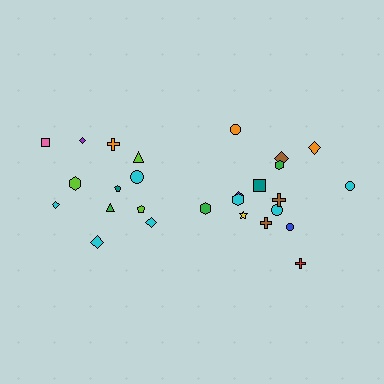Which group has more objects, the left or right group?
The right group.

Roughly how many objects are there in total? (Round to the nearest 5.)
Roughly 25 objects in total.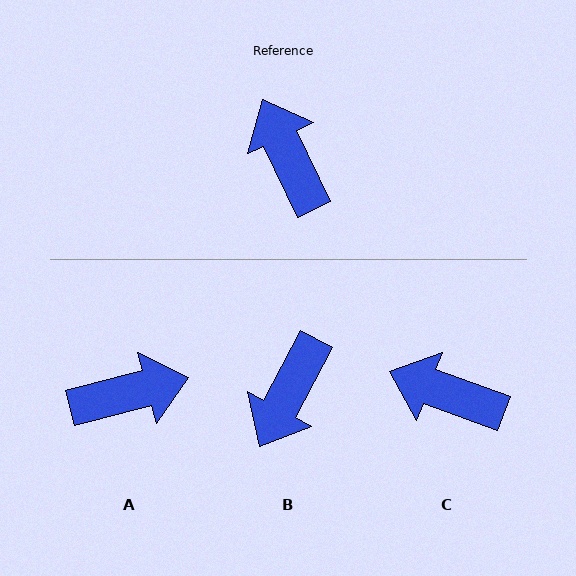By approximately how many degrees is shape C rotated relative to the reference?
Approximately 45 degrees counter-clockwise.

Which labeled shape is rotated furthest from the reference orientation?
B, about 126 degrees away.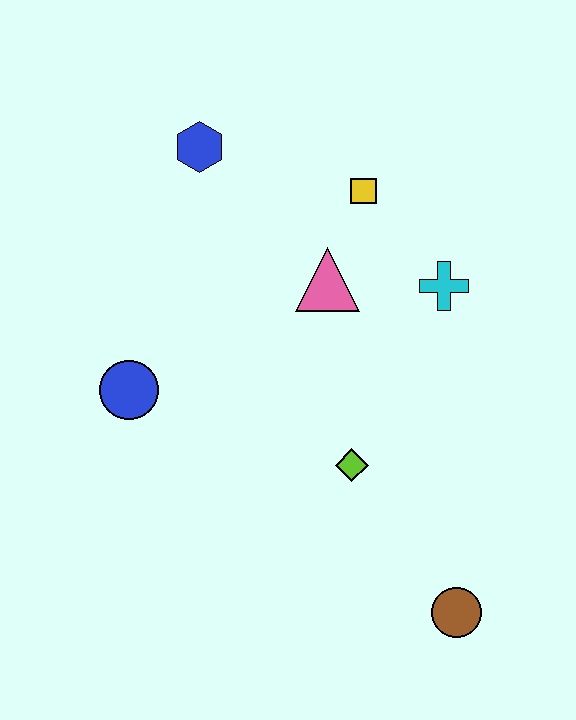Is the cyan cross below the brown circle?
No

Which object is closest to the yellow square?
The pink triangle is closest to the yellow square.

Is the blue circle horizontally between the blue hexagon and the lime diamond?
No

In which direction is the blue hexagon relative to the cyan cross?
The blue hexagon is to the left of the cyan cross.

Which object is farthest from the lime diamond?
The blue hexagon is farthest from the lime diamond.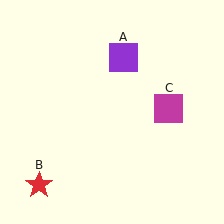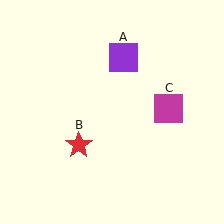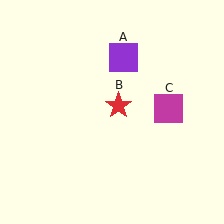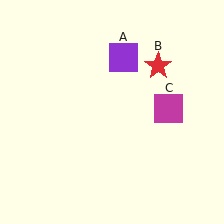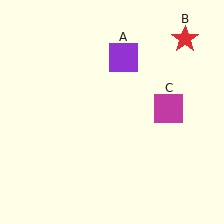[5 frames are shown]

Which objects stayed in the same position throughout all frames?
Purple square (object A) and magenta square (object C) remained stationary.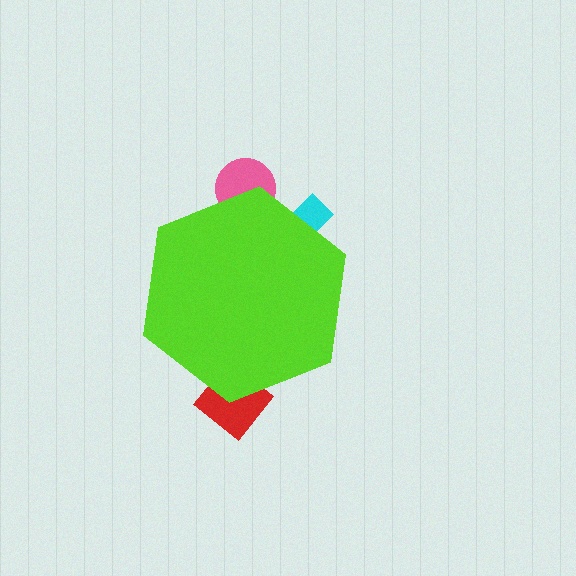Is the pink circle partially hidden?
Yes, the pink circle is partially hidden behind the lime hexagon.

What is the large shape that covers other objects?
A lime hexagon.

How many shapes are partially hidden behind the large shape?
3 shapes are partially hidden.